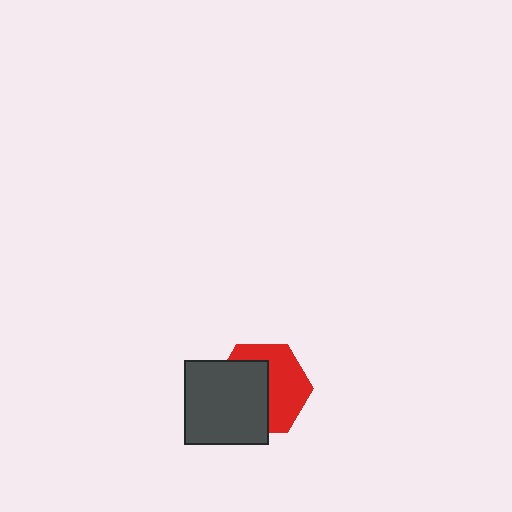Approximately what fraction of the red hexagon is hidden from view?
Roughly 51% of the red hexagon is hidden behind the dark gray square.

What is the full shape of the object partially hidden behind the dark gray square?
The partially hidden object is a red hexagon.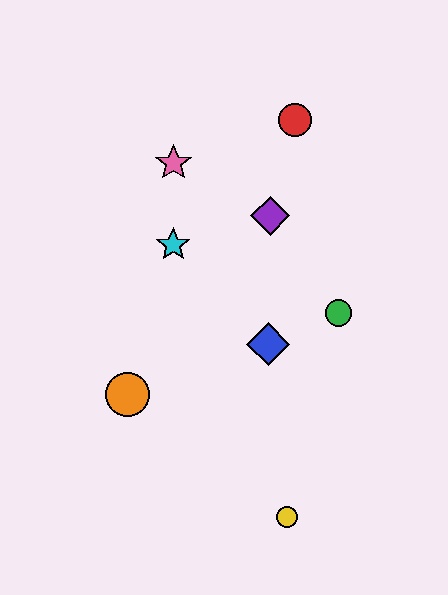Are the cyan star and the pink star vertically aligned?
Yes, both are at x≈173.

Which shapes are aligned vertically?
The cyan star, the pink star are aligned vertically.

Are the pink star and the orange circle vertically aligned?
No, the pink star is at x≈173 and the orange circle is at x≈128.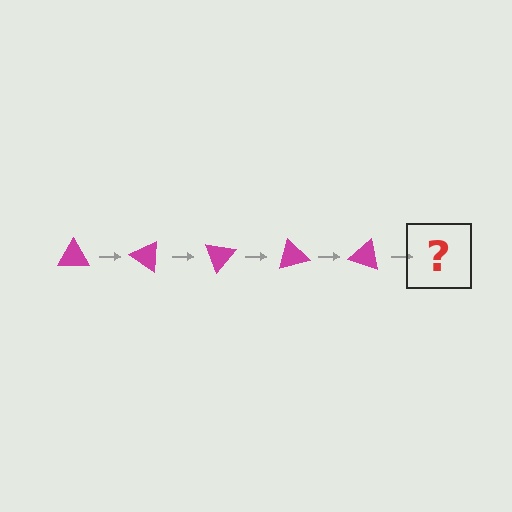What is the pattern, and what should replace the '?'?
The pattern is that the triangle rotates 35 degrees each step. The '?' should be a magenta triangle rotated 175 degrees.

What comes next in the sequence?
The next element should be a magenta triangle rotated 175 degrees.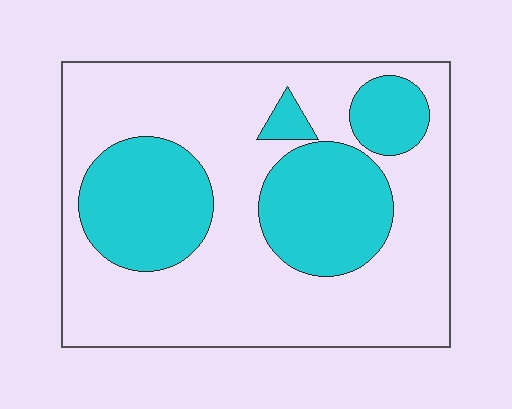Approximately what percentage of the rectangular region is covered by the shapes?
Approximately 30%.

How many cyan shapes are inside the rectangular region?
4.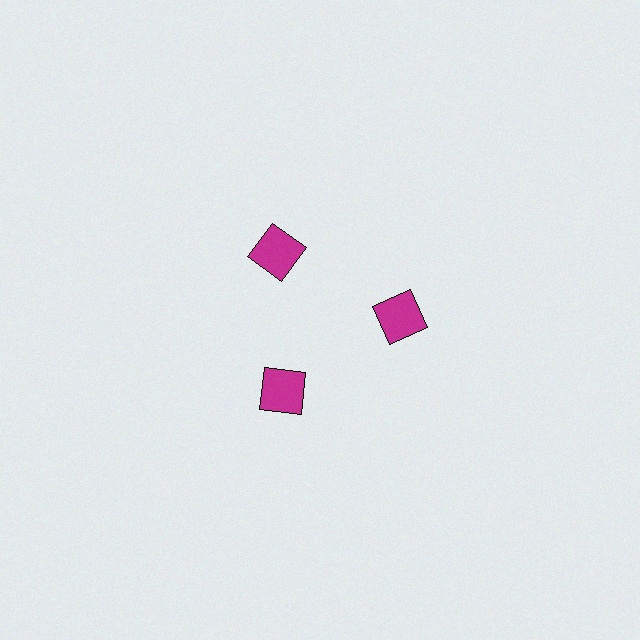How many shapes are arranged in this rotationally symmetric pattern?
There are 3 shapes, arranged in 3 groups of 1.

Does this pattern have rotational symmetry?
Yes, this pattern has 3-fold rotational symmetry. It looks the same after rotating 120 degrees around the center.